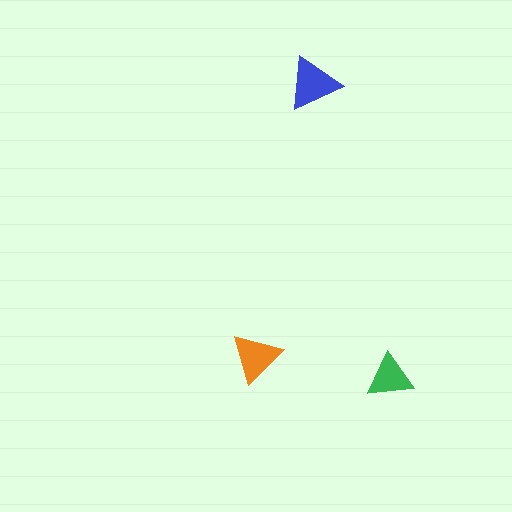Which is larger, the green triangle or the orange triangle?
The orange one.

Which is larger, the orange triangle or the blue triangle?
The blue one.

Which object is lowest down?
The green triangle is bottommost.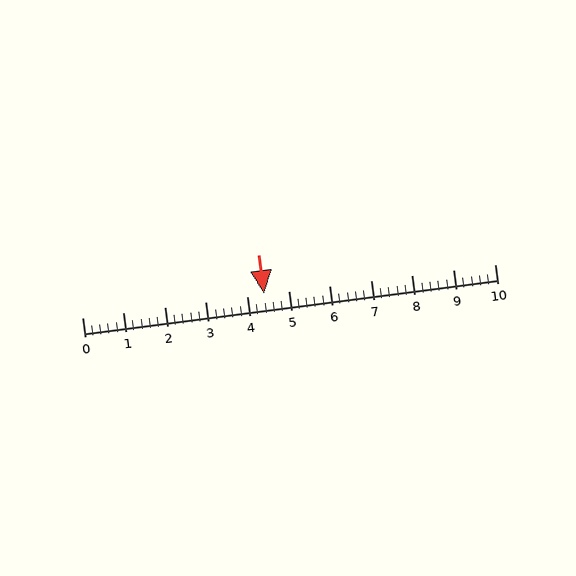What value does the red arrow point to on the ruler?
The red arrow points to approximately 4.4.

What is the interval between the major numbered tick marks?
The major tick marks are spaced 1 units apart.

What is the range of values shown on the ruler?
The ruler shows values from 0 to 10.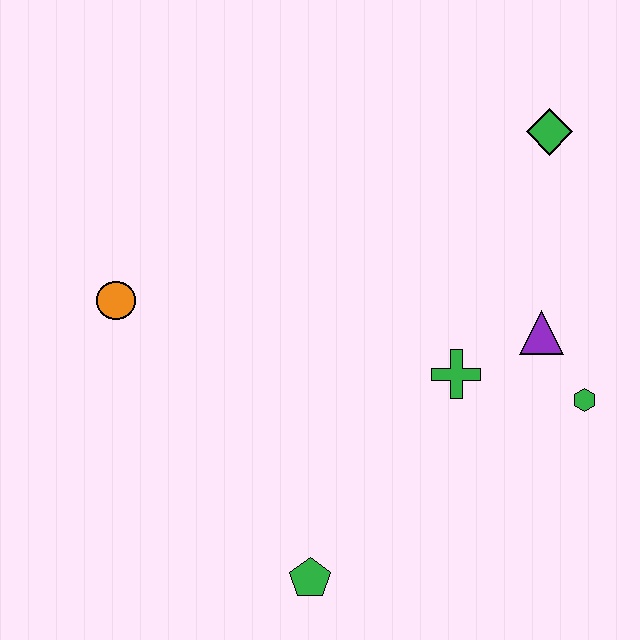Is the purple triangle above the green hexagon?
Yes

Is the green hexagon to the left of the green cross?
No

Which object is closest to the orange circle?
The green pentagon is closest to the orange circle.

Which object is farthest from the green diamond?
The green pentagon is farthest from the green diamond.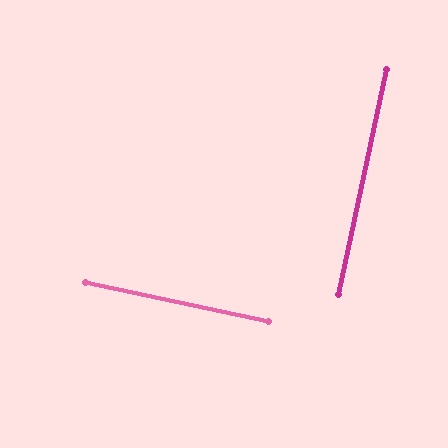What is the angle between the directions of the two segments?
Approximately 90 degrees.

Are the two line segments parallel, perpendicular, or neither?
Perpendicular — they meet at approximately 90°.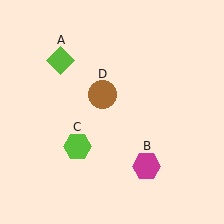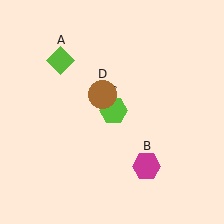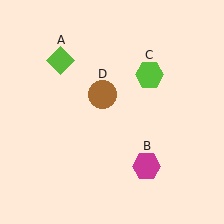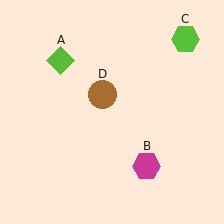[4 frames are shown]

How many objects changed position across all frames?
1 object changed position: lime hexagon (object C).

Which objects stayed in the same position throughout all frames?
Lime diamond (object A) and magenta hexagon (object B) and brown circle (object D) remained stationary.